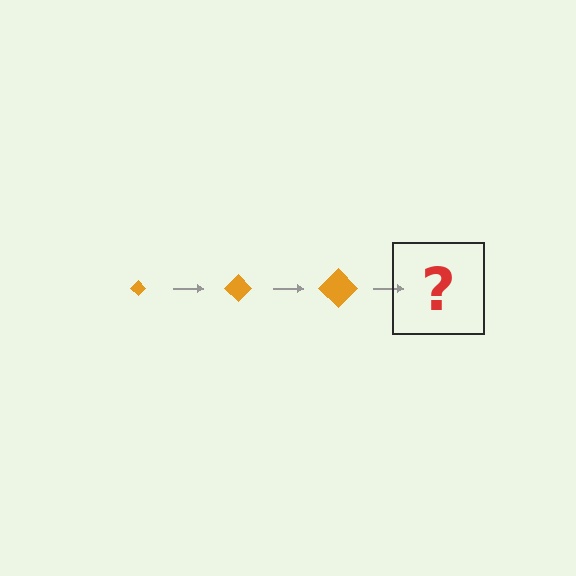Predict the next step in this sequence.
The next step is an orange diamond, larger than the previous one.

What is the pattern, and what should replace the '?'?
The pattern is that the diamond gets progressively larger each step. The '?' should be an orange diamond, larger than the previous one.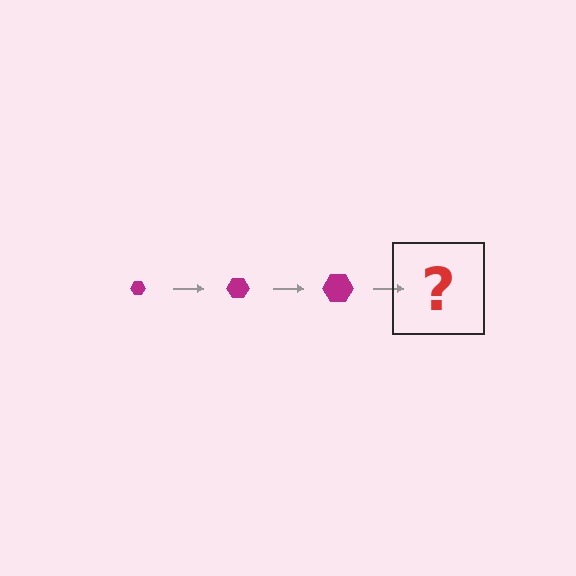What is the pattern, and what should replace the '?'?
The pattern is that the hexagon gets progressively larger each step. The '?' should be a magenta hexagon, larger than the previous one.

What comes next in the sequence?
The next element should be a magenta hexagon, larger than the previous one.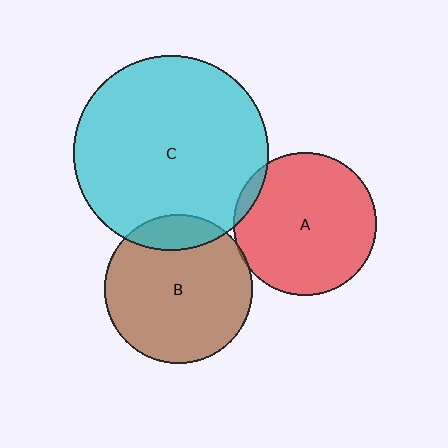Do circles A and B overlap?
Yes.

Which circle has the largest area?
Circle C (cyan).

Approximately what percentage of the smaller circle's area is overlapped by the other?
Approximately 5%.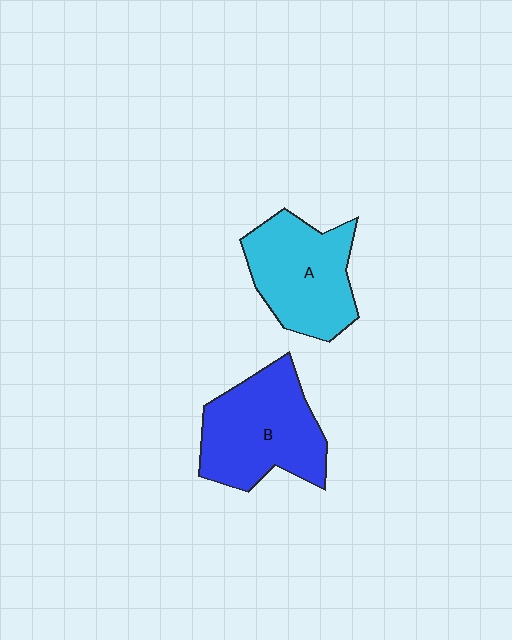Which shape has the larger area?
Shape B (blue).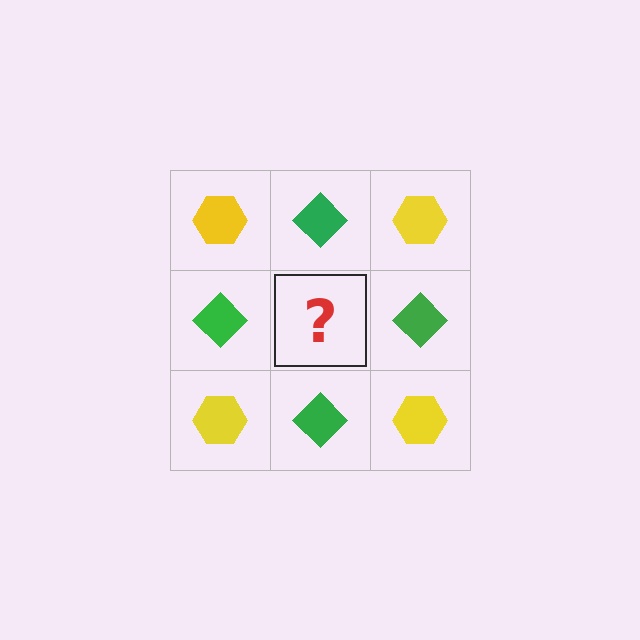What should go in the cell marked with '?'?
The missing cell should contain a yellow hexagon.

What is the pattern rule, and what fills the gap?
The rule is that it alternates yellow hexagon and green diamond in a checkerboard pattern. The gap should be filled with a yellow hexagon.